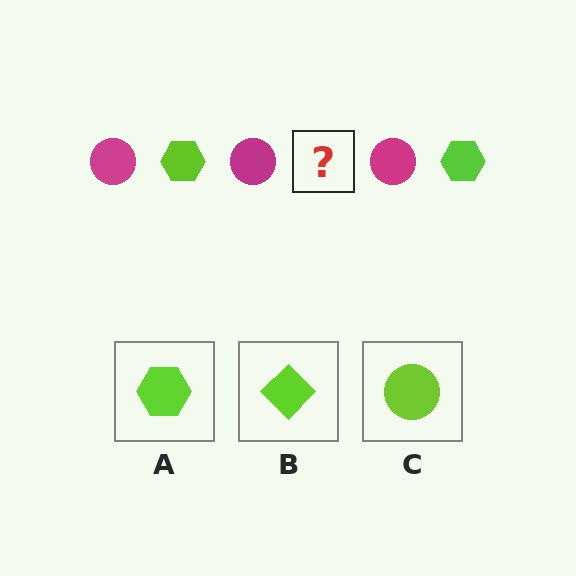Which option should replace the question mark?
Option A.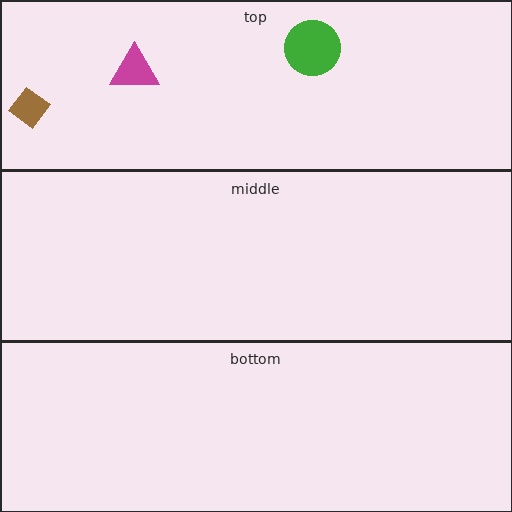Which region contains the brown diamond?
The top region.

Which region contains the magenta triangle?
The top region.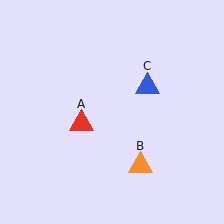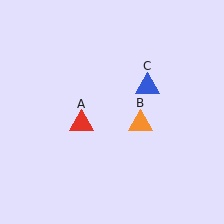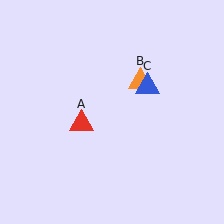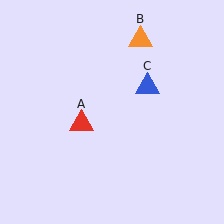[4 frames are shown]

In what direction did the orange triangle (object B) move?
The orange triangle (object B) moved up.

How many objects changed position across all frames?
1 object changed position: orange triangle (object B).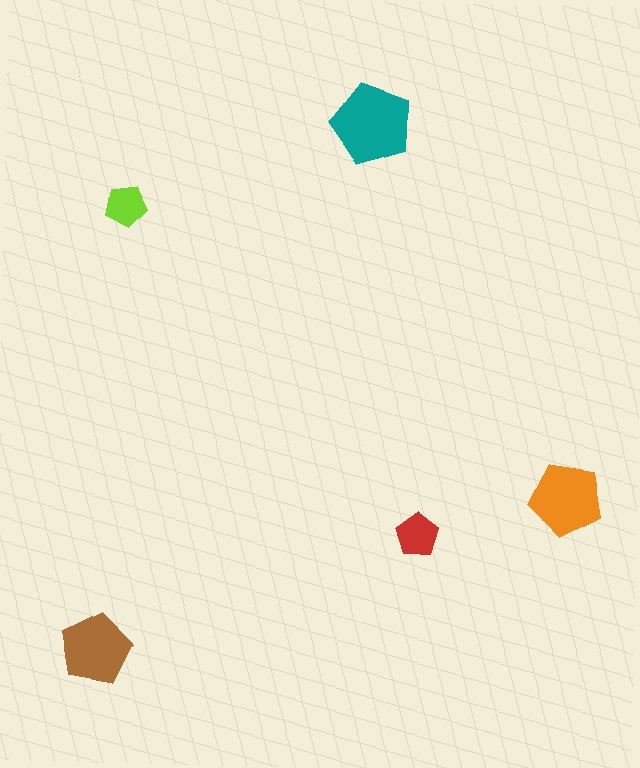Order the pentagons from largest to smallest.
the teal one, the orange one, the brown one, the red one, the lime one.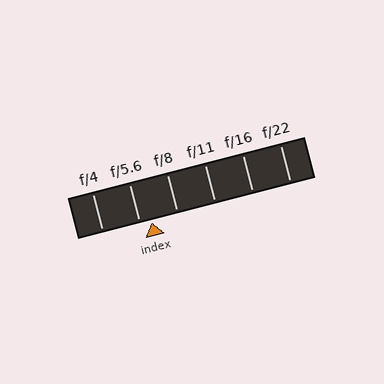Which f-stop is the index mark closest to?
The index mark is closest to f/5.6.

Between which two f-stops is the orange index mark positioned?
The index mark is between f/5.6 and f/8.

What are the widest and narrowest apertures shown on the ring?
The widest aperture shown is f/4 and the narrowest is f/22.